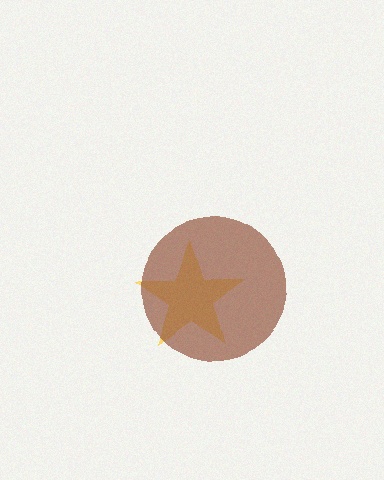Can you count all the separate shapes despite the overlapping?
Yes, there are 2 separate shapes.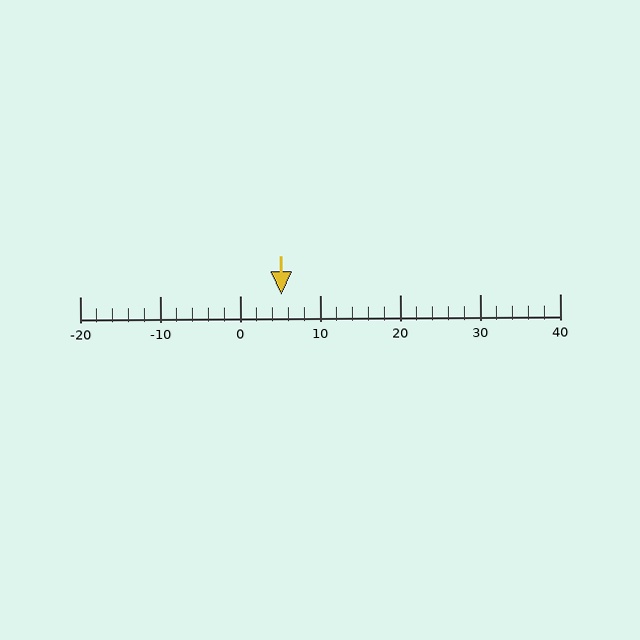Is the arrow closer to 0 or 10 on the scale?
The arrow is closer to 10.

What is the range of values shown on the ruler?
The ruler shows values from -20 to 40.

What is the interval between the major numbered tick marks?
The major tick marks are spaced 10 units apart.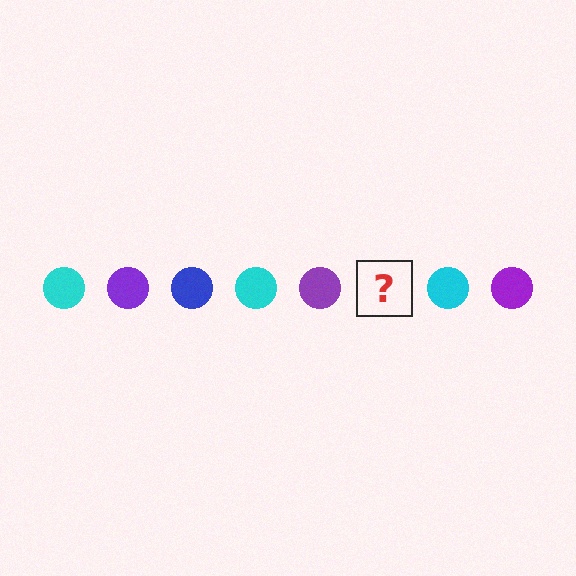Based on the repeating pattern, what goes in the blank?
The blank should be a blue circle.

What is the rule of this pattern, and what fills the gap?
The rule is that the pattern cycles through cyan, purple, blue circles. The gap should be filled with a blue circle.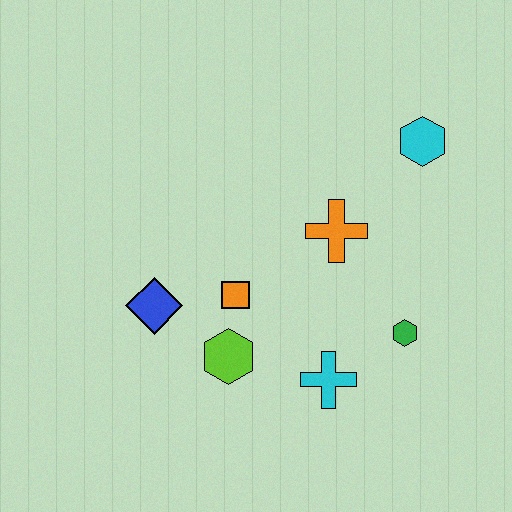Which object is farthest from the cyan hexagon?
The blue diamond is farthest from the cyan hexagon.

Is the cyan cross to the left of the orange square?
No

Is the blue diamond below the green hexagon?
No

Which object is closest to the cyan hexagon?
The orange cross is closest to the cyan hexagon.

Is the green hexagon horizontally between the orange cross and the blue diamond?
No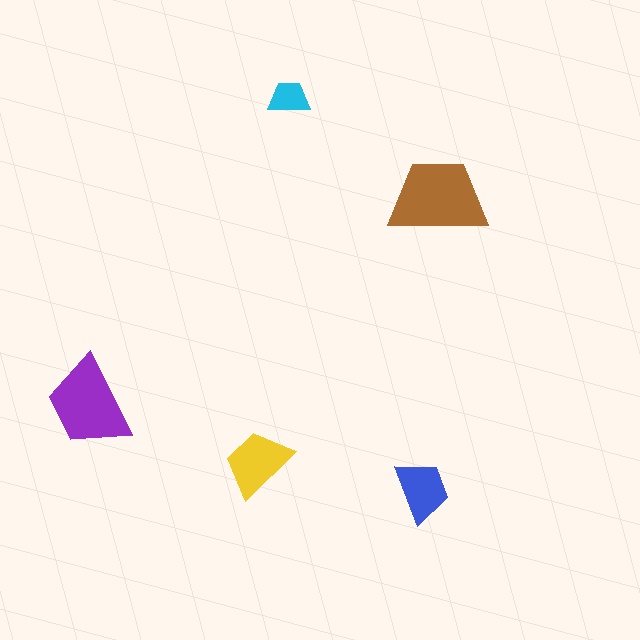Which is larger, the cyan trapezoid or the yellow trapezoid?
The yellow one.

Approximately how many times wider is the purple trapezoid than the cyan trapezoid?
About 2 times wider.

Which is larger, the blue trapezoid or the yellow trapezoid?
The yellow one.